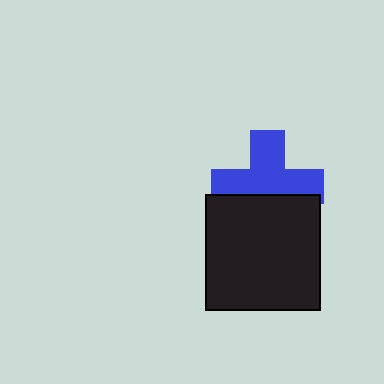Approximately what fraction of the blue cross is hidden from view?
Roughly 38% of the blue cross is hidden behind the black square.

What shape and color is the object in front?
The object in front is a black square.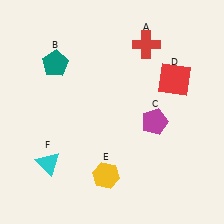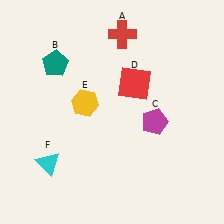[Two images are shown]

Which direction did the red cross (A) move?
The red cross (A) moved left.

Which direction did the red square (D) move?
The red square (D) moved left.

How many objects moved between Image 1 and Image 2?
3 objects moved between the two images.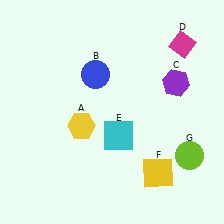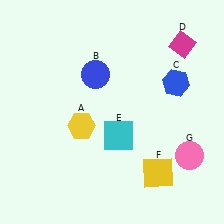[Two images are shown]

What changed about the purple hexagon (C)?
In Image 1, C is purple. In Image 2, it changed to blue.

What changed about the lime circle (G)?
In Image 1, G is lime. In Image 2, it changed to pink.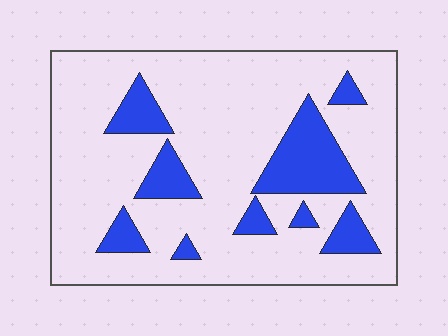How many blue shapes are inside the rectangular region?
9.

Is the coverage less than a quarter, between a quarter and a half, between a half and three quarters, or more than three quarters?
Less than a quarter.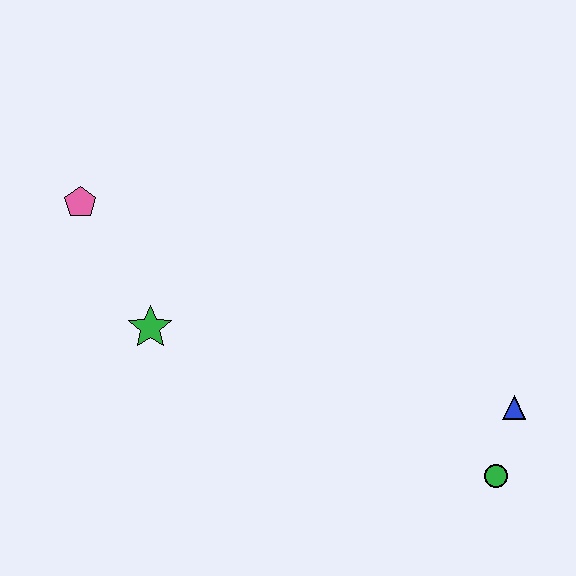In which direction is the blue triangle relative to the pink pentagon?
The blue triangle is to the right of the pink pentagon.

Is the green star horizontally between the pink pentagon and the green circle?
Yes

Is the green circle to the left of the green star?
No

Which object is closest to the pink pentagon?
The green star is closest to the pink pentagon.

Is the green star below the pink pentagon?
Yes